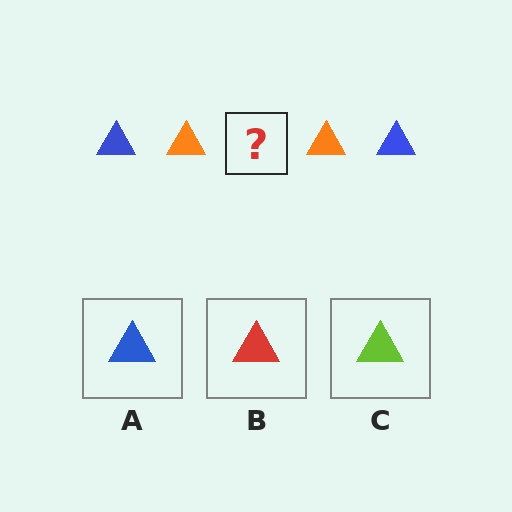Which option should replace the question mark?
Option A.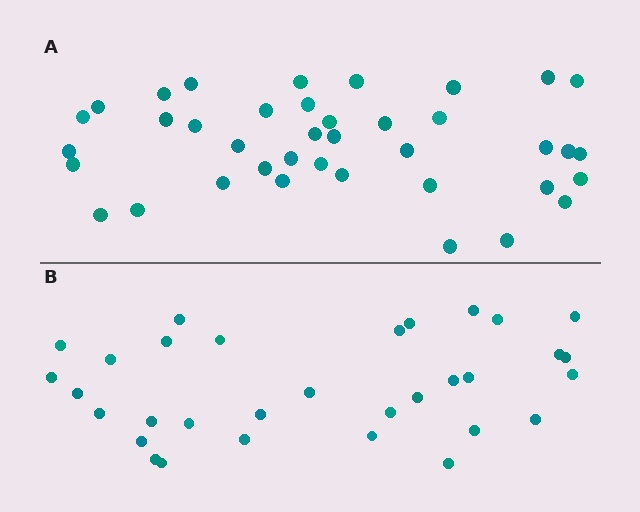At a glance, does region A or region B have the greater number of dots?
Region A (the top region) has more dots.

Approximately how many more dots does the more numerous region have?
Region A has roughly 8 or so more dots than region B.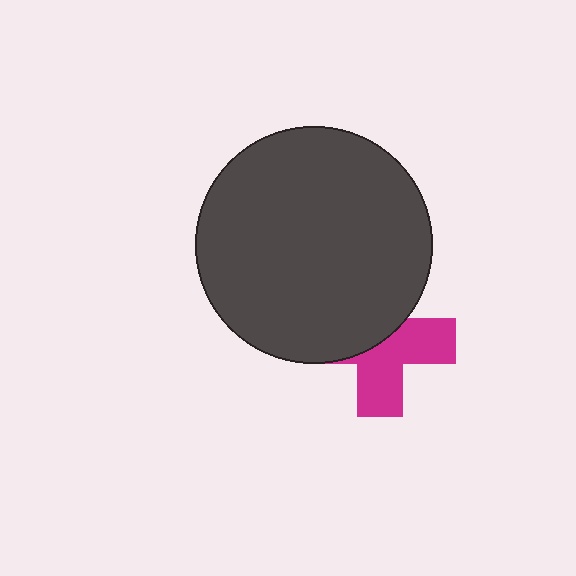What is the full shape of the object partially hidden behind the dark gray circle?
The partially hidden object is a magenta cross.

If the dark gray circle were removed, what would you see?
You would see the complete magenta cross.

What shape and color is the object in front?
The object in front is a dark gray circle.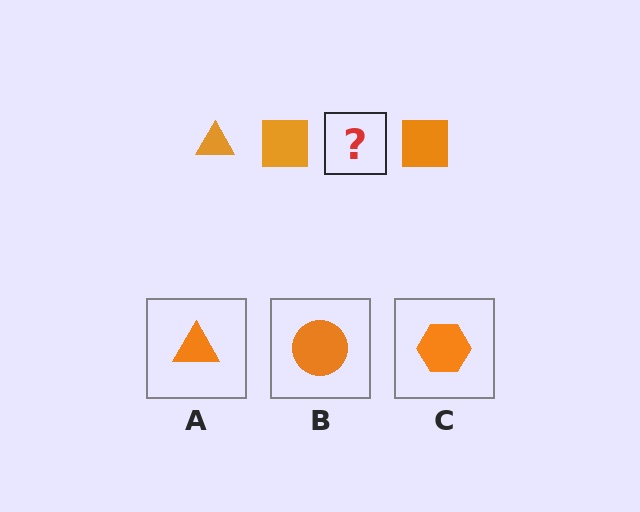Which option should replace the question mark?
Option A.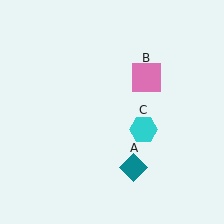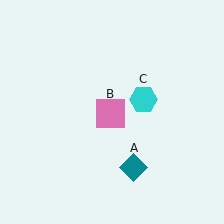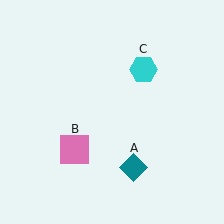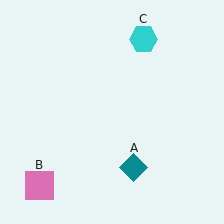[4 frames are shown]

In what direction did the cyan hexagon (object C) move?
The cyan hexagon (object C) moved up.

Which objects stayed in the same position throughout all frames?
Teal diamond (object A) remained stationary.